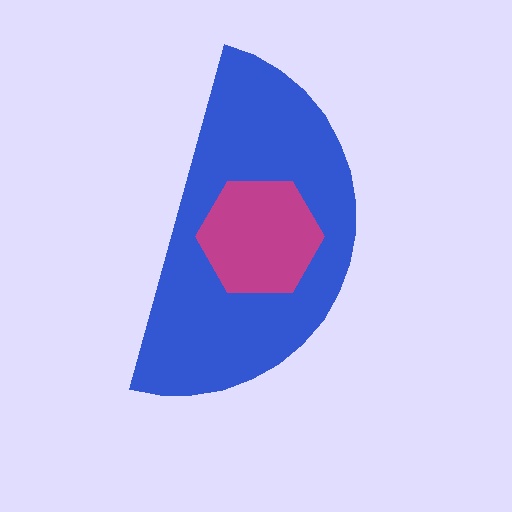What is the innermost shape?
The magenta hexagon.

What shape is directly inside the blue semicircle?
The magenta hexagon.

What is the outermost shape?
The blue semicircle.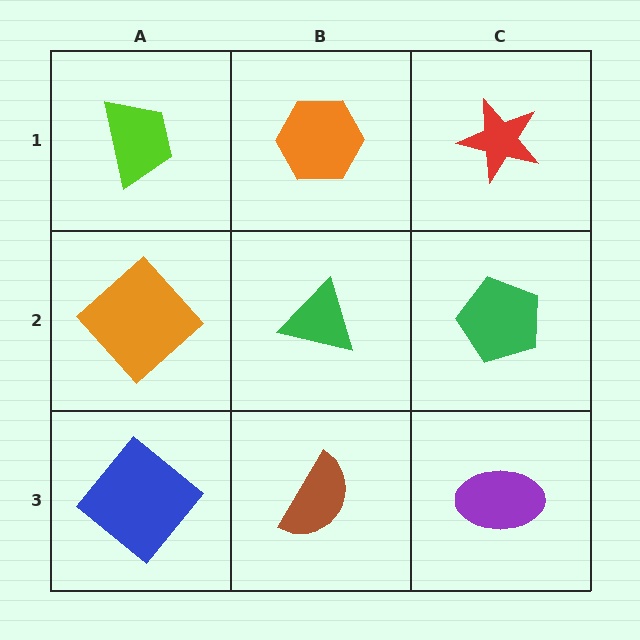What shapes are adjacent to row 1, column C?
A green pentagon (row 2, column C), an orange hexagon (row 1, column B).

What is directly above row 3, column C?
A green pentagon.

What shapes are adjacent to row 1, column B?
A green triangle (row 2, column B), a lime trapezoid (row 1, column A), a red star (row 1, column C).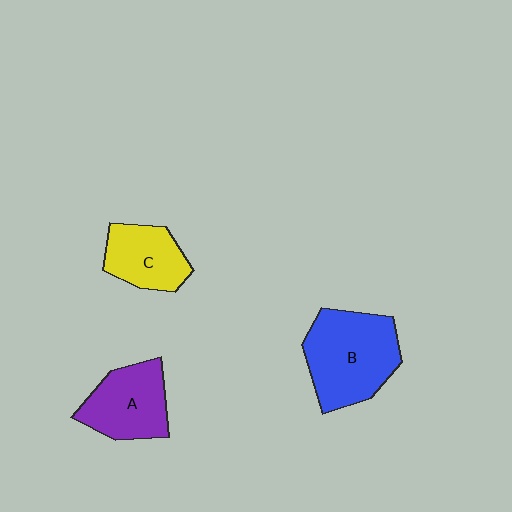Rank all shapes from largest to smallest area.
From largest to smallest: B (blue), A (purple), C (yellow).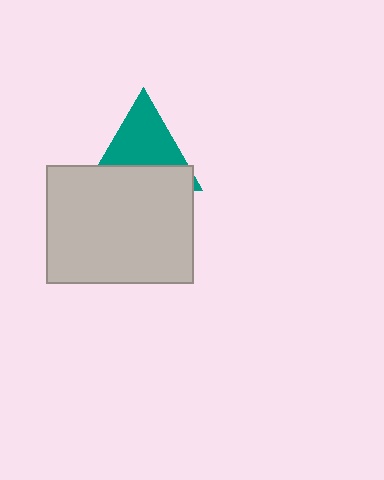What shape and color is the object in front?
The object in front is a light gray rectangle.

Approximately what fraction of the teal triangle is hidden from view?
Roughly 42% of the teal triangle is hidden behind the light gray rectangle.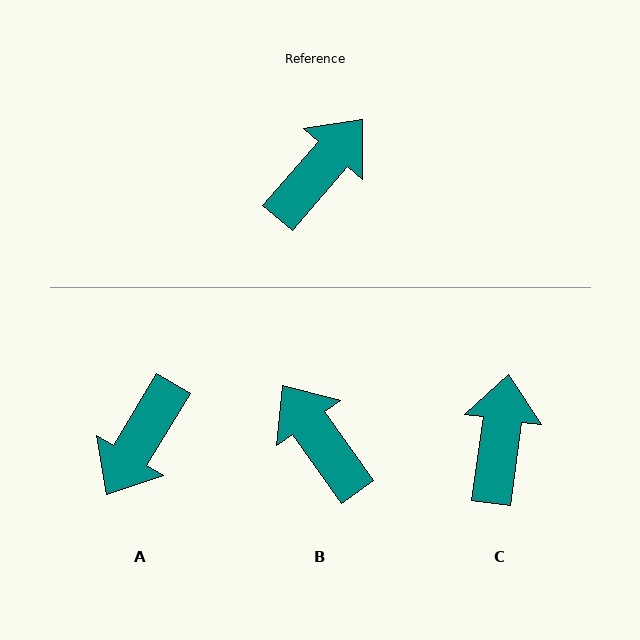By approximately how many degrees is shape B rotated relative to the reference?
Approximately 76 degrees counter-clockwise.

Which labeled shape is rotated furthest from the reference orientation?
A, about 170 degrees away.